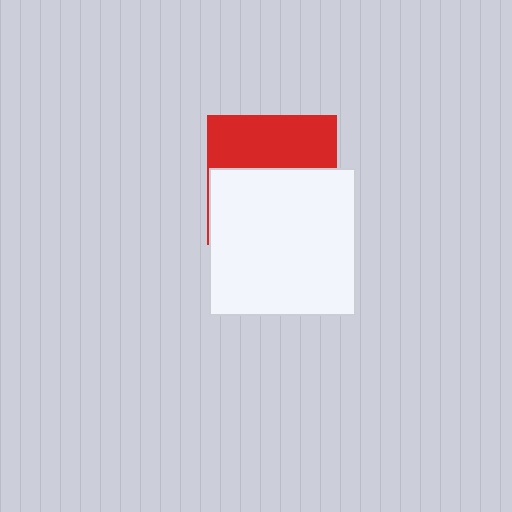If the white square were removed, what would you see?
You would see the complete red square.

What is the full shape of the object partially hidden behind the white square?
The partially hidden object is a red square.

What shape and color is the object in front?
The object in front is a white square.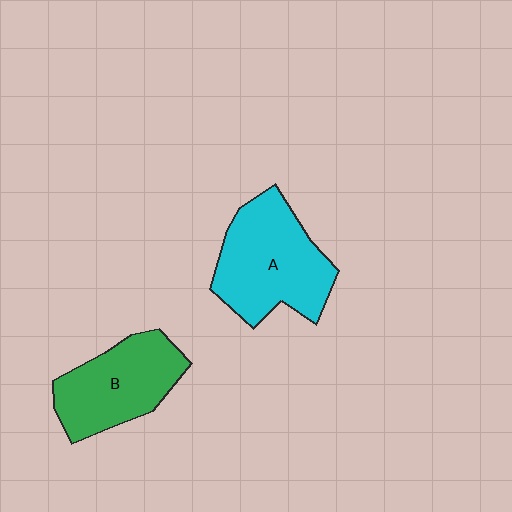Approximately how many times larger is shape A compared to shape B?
Approximately 1.2 times.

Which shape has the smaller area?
Shape B (green).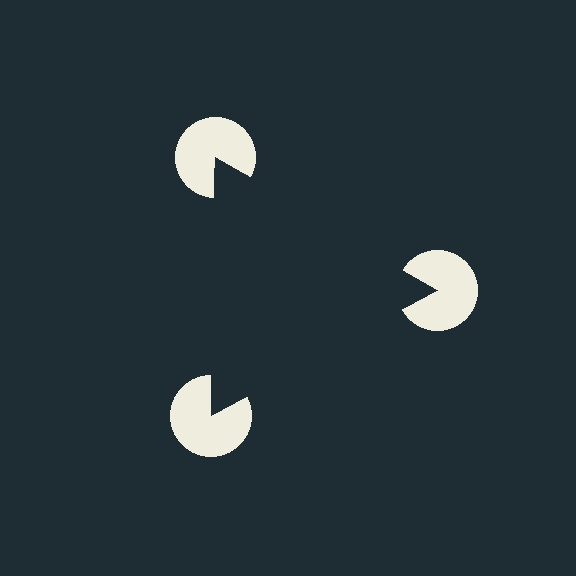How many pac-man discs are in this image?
There are 3 — one at each vertex of the illusory triangle.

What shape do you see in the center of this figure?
An illusory triangle — its edges are inferred from the aligned wedge cuts in the pac-man discs, not physically drawn.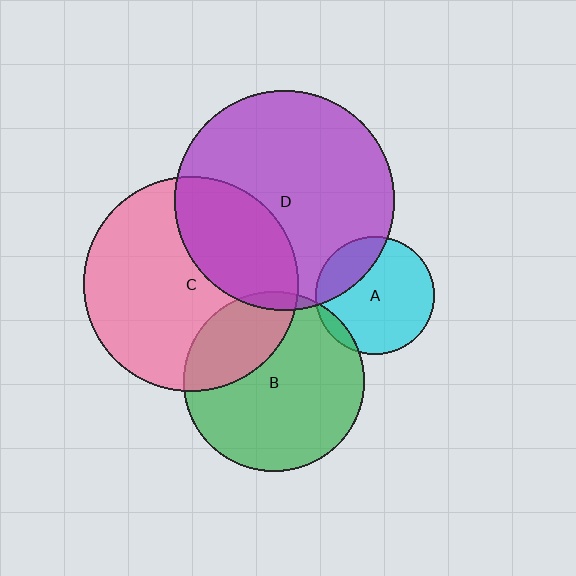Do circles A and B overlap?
Yes.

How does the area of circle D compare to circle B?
Approximately 1.5 times.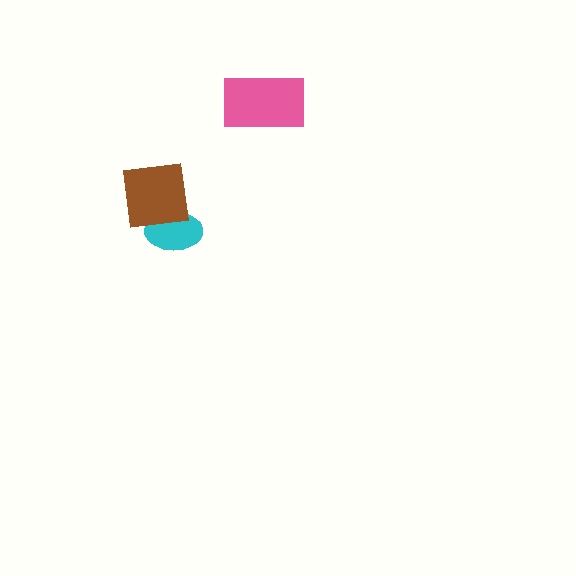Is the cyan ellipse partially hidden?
Yes, it is partially covered by another shape.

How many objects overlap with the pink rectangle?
0 objects overlap with the pink rectangle.